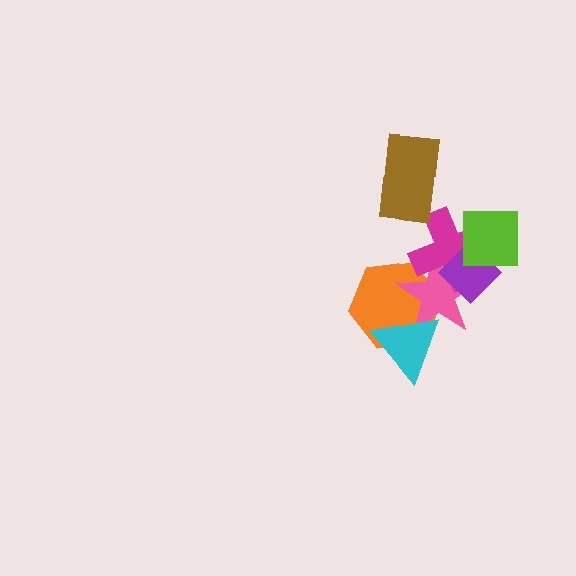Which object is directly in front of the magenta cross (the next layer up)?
The purple diamond is directly in front of the magenta cross.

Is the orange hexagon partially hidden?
Yes, it is partially covered by another shape.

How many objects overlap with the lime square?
2 objects overlap with the lime square.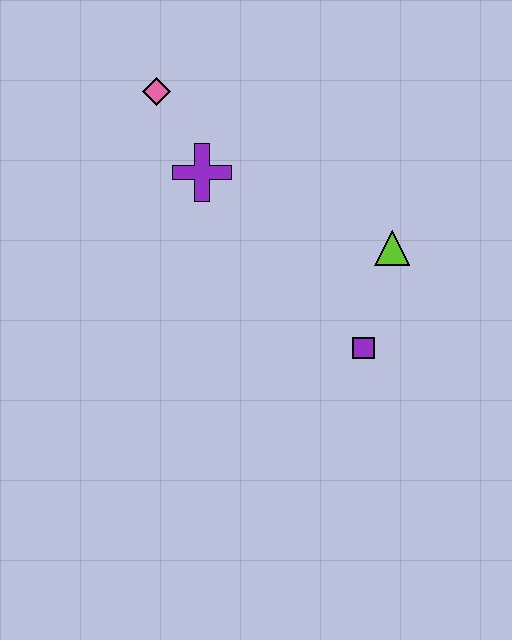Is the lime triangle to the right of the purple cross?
Yes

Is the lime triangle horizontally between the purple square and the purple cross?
No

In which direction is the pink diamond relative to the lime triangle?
The pink diamond is to the left of the lime triangle.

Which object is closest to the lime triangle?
The purple square is closest to the lime triangle.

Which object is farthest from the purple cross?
The purple square is farthest from the purple cross.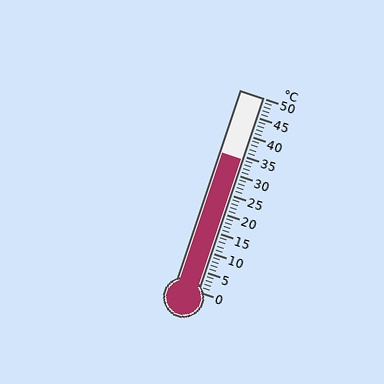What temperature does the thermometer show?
The thermometer shows approximately 34°C.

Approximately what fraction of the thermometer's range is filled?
The thermometer is filled to approximately 70% of its range.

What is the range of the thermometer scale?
The thermometer scale ranges from 0°C to 50°C.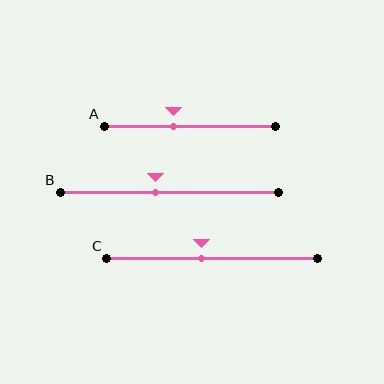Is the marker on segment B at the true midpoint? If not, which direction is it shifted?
No, the marker on segment B is shifted to the left by about 6% of the segment length.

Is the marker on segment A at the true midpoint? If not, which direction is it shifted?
No, the marker on segment A is shifted to the left by about 10% of the segment length.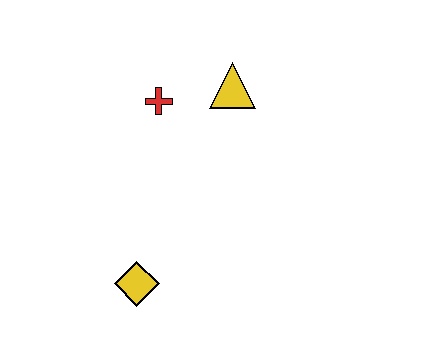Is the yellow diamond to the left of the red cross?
Yes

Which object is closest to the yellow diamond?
The red cross is closest to the yellow diamond.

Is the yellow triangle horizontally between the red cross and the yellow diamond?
No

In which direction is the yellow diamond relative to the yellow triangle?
The yellow diamond is below the yellow triangle.